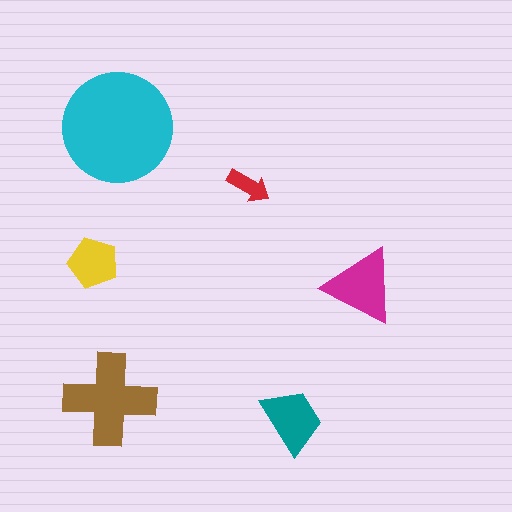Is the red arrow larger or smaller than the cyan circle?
Smaller.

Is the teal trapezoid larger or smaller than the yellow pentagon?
Larger.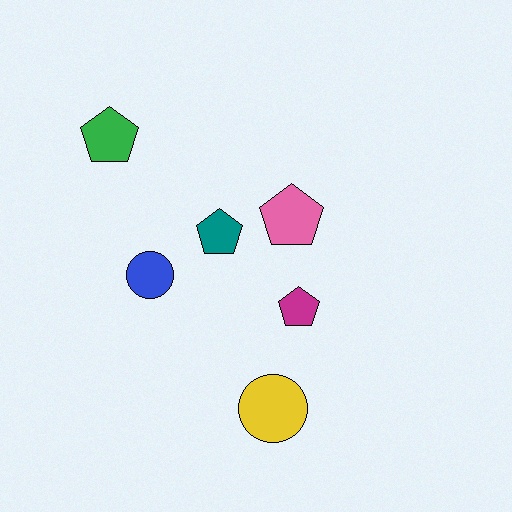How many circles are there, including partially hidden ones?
There are 2 circles.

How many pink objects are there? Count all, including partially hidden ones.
There is 1 pink object.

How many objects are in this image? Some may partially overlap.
There are 6 objects.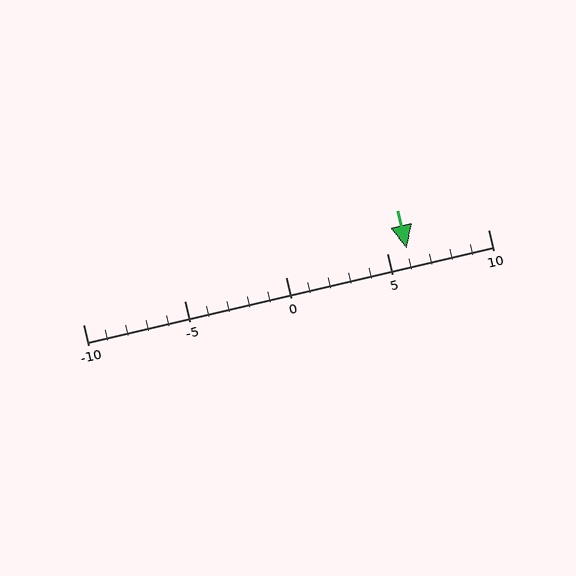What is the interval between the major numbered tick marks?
The major tick marks are spaced 5 units apart.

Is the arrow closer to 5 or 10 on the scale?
The arrow is closer to 5.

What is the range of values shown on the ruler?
The ruler shows values from -10 to 10.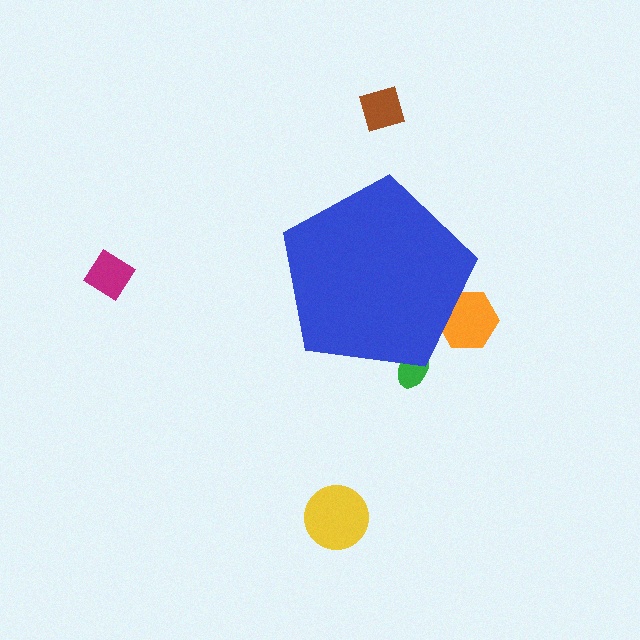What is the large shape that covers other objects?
A blue pentagon.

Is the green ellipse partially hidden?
Yes, the green ellipse is partially hidden behind the blue pentagon.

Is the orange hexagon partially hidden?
Yes, the orange hexagon is partially hidden behind the blue pentagon.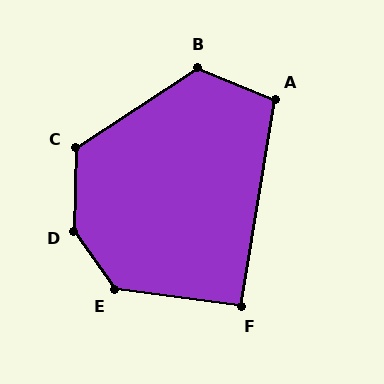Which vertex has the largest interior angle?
D, at approximately 144 degrees.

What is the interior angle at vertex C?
Approximately 125 degrees (obtuse).